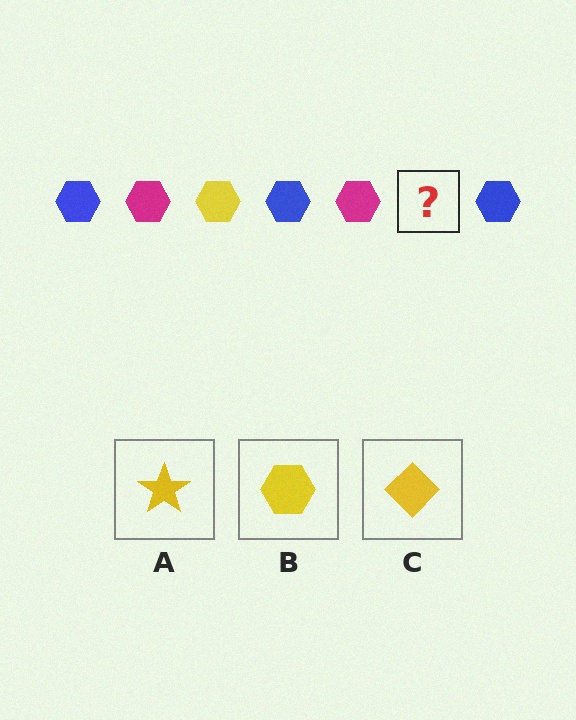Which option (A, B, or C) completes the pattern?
B.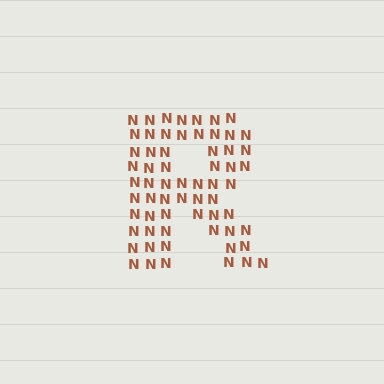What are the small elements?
The small elements are letter N's.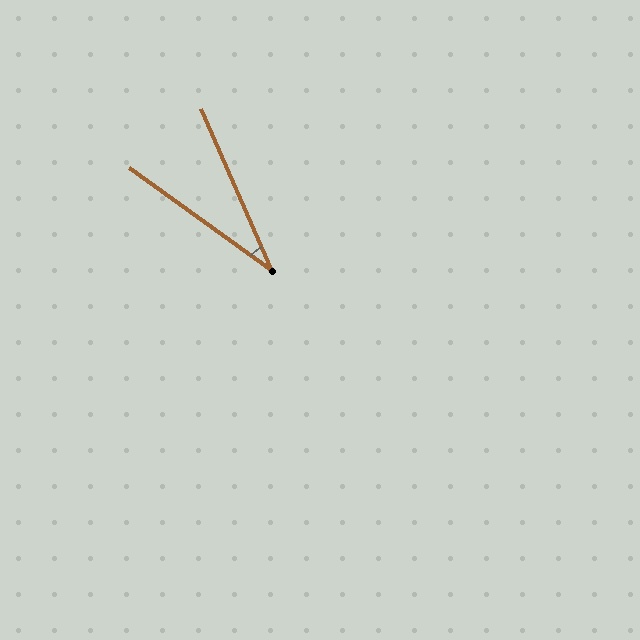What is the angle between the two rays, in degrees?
Approximately 30 degrees.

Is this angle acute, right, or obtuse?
It is acute.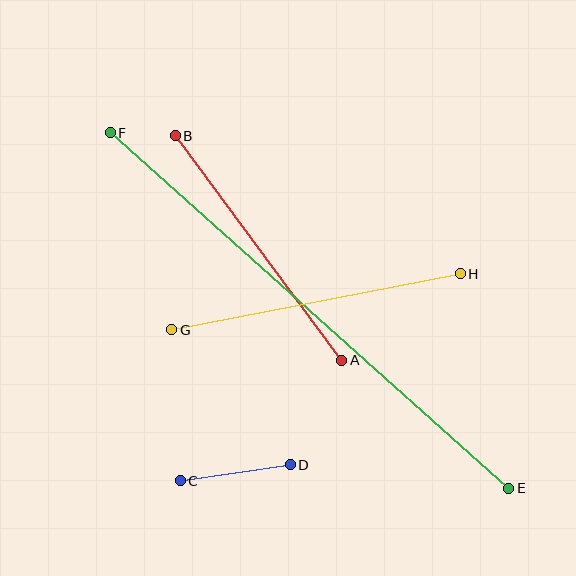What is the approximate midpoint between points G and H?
The midpoint is at approximately (316, 302) pixels.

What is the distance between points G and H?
The distance is approximately 294 pixels.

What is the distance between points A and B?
The distance is approximately 279 pixels.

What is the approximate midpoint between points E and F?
The midpoint is at approximately (310, 311) pixels.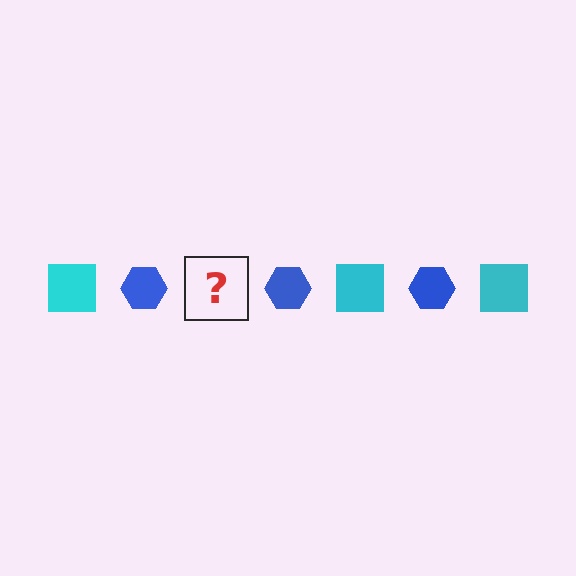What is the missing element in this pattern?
The missing element is a cyan square.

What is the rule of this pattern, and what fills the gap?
The rule is that the pattern alternates between cyan square and blue hexagon. The gap should be filled with a cyan square.